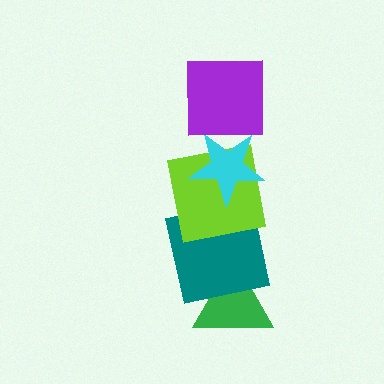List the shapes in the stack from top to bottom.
From top to bottom: the purple square, the cyan star, the lime square, the teal square, the green triangle.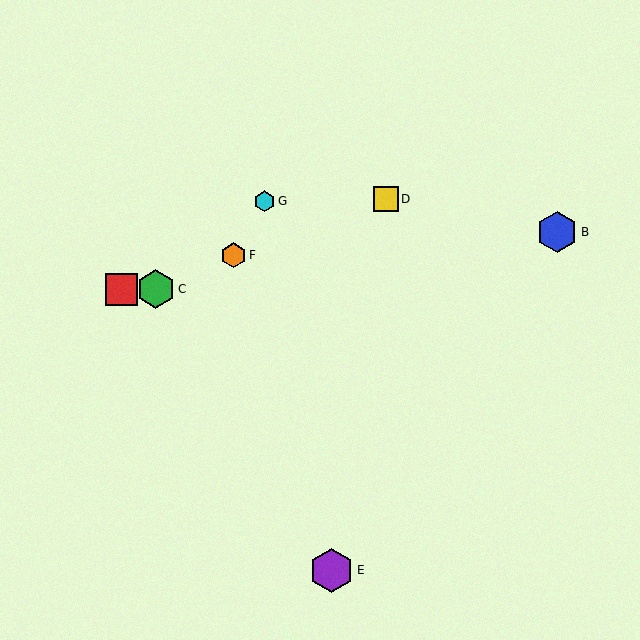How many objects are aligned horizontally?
2 objects (A, C) are aligned horizontally.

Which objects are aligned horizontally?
Objects A, C are aligned horizontally.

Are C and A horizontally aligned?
Yes, both are at y≈289.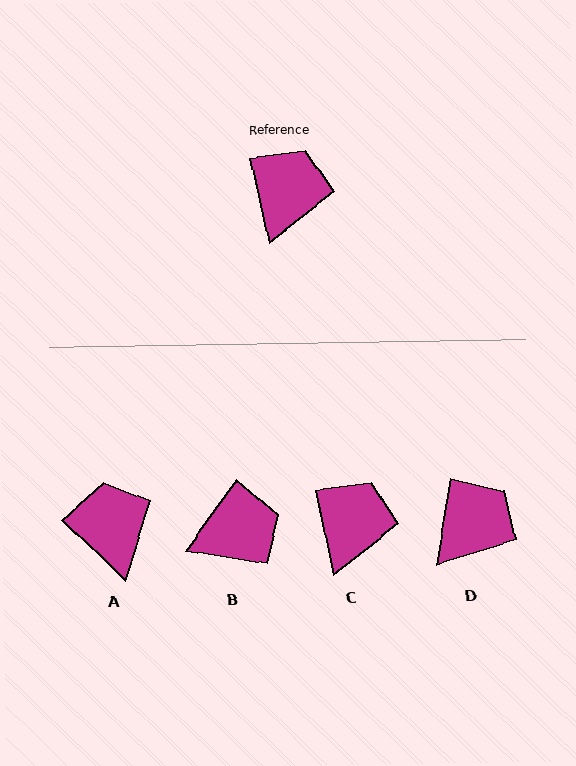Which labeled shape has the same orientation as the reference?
C.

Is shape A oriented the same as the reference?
No, it is off by about 34 degrees.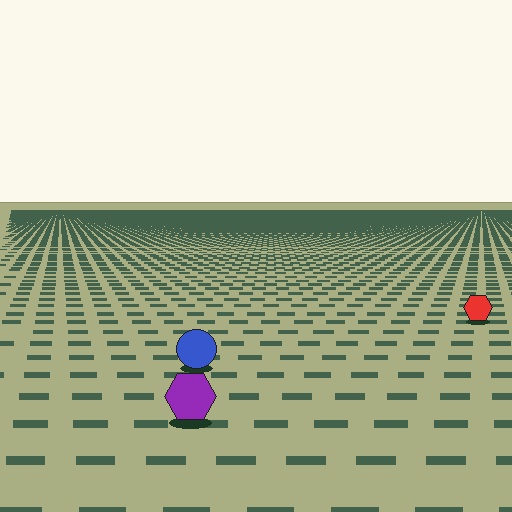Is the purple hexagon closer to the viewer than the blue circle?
Yes. The purple hexagon is closer — you can tell from the texture gradient: the ground texture is coarser near it.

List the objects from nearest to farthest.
From nearest to farthest: the purple hexagon, the blue circle, the red hexagon.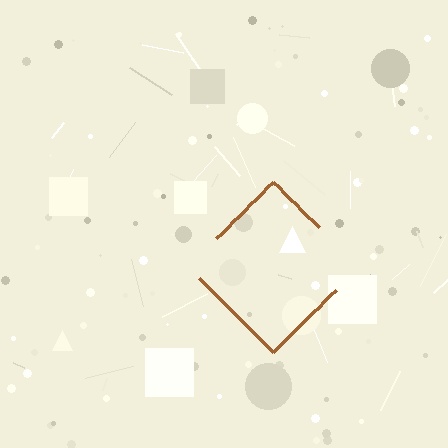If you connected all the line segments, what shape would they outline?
They would outline a diamond.